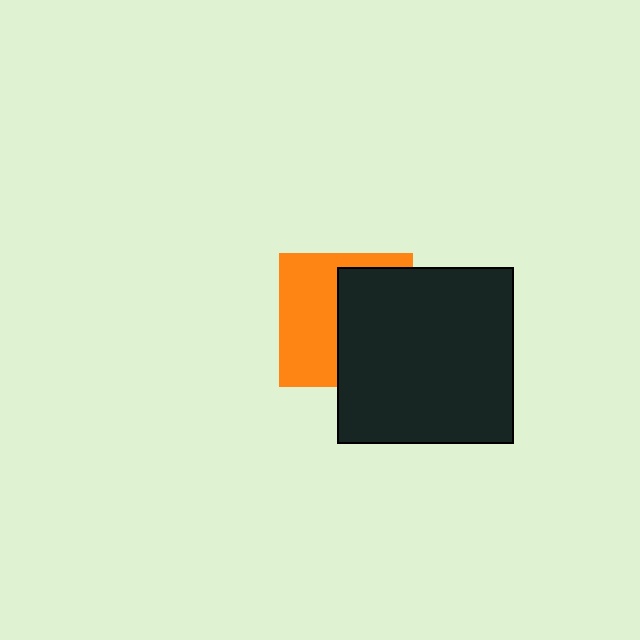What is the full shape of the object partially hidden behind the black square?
The partially hidden object is an orange square.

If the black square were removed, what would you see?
You would see the complete orange square.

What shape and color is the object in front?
The object in front is a black square.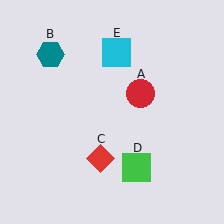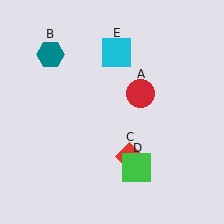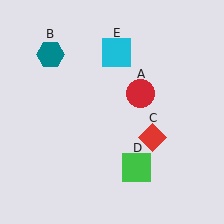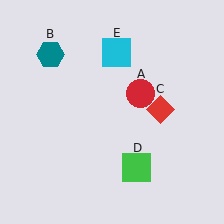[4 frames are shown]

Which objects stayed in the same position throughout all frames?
Red circle (object A) and teal hexagon (object B) and green square (object D) and cyan square (object E) remained stationary.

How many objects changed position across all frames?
1 object changed position: red diamond (object C).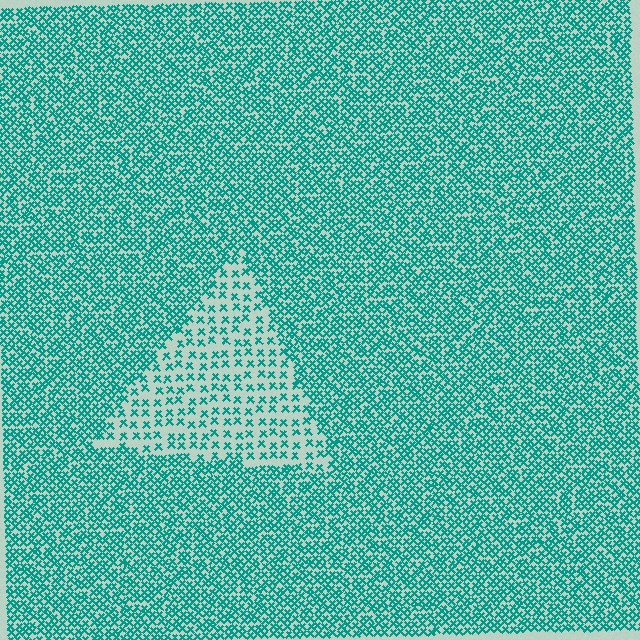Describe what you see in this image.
The image contains small teal elements arranged at two different densities. A triangle-shaped region is visible where the elements are less densely packed than the surrounding area.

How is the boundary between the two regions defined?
The boundary is defined by a change in element density (approximately 2.4x ratio). All elements are the same color, size, and shape.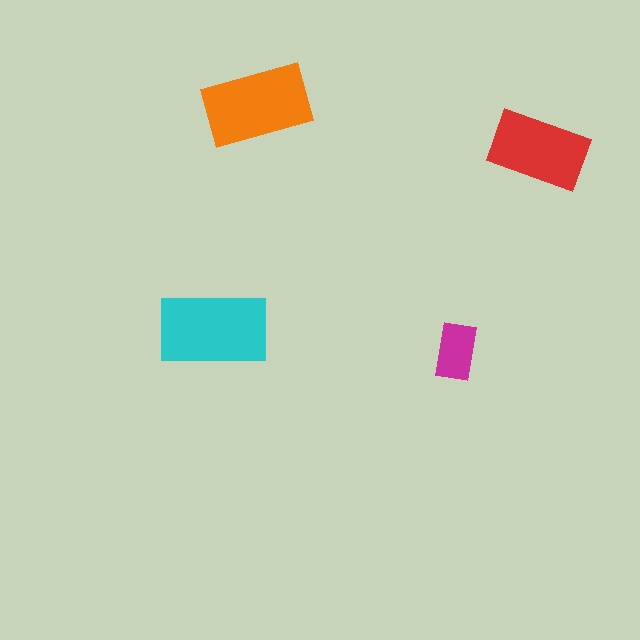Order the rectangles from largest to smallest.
the cyan one, the orange one, the red one, the magenta one.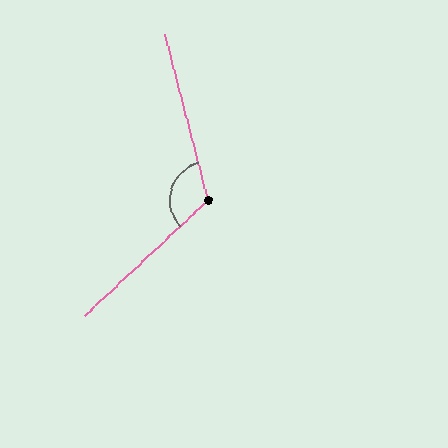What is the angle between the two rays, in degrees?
Approximately 118 degrees.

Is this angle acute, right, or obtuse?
It is obtuse.